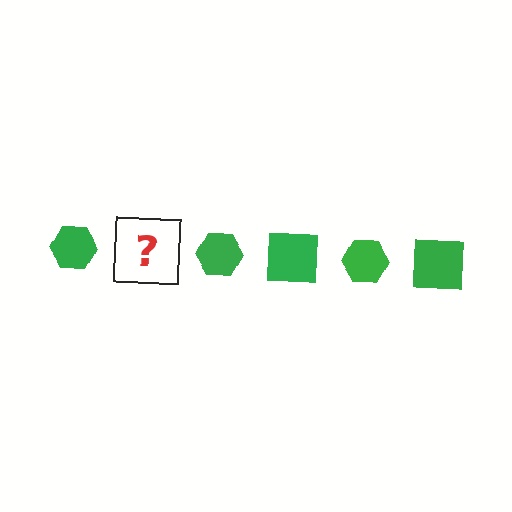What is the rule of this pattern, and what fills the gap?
The rule is that the pattern cycles through hexagon, square shapes in green. The gap should be filled with a green square.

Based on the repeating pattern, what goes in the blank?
The blank should be a green square.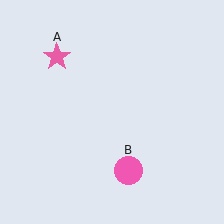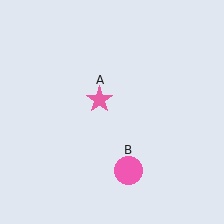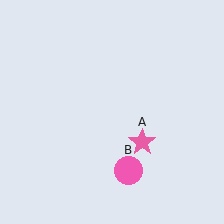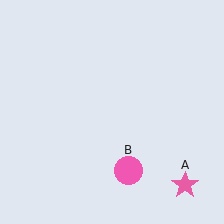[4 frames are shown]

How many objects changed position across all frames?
1 object changed position: pink star (object A).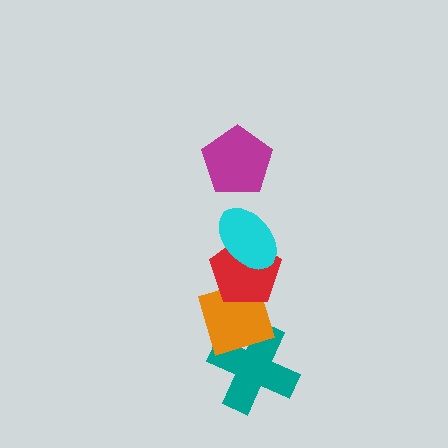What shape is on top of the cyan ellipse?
The magenta pentagon is on top of the cyan ellipse.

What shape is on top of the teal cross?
The orange diamond is on top of the teal cross.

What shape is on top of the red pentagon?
The cyan ellipse is on top of the red pentagon.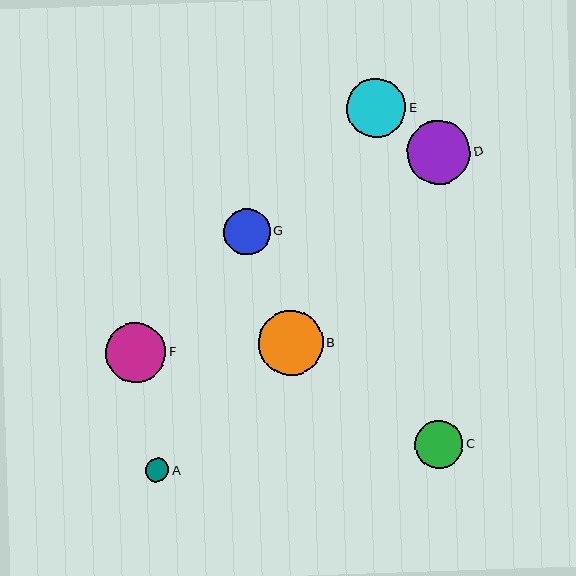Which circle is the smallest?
Circle A is the smallest with a size of approximately 24 pixels.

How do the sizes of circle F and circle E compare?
Circle F and circle E are approximately the same size.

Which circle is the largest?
Circle B is the largest with a size of approximately 65 pixels.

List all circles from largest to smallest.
From largest to smallest: B, D, F, E, C, G, A.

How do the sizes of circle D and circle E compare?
Circle D and circle E are approximately the same size.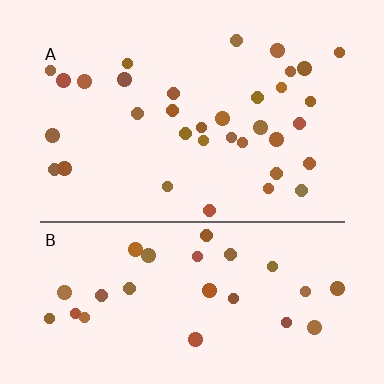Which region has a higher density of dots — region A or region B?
A (the top).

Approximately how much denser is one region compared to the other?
Approximately 1.2× — region A over region B.